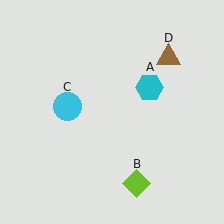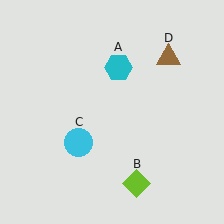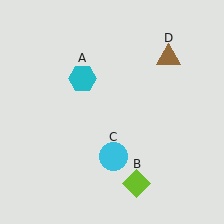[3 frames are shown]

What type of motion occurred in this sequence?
The cyan hexagon (object A), cyan circle (object C) rotated counterclockwise around the center of the scene.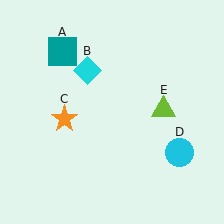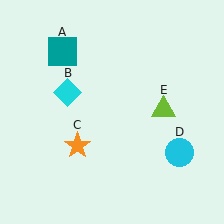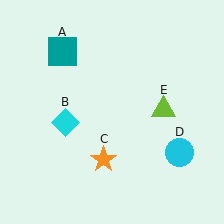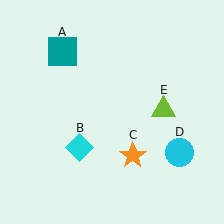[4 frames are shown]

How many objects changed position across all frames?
2 objects changed position: cyan diamond (object B), orange star (object C).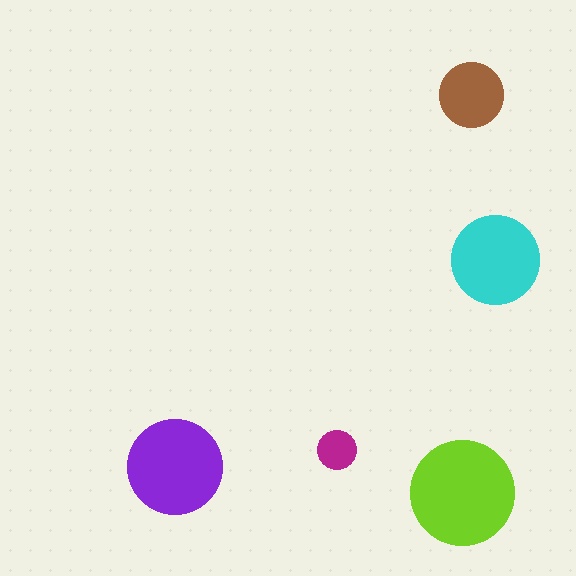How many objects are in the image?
There are 5 objects in the image.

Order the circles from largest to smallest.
the lime one, the purple one, the cyan one, the brown one, the magenta one.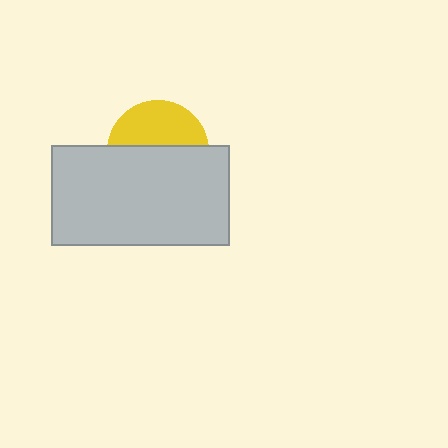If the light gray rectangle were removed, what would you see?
You would see the complete yellow circle.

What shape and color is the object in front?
The object in front is a light gray rectangle.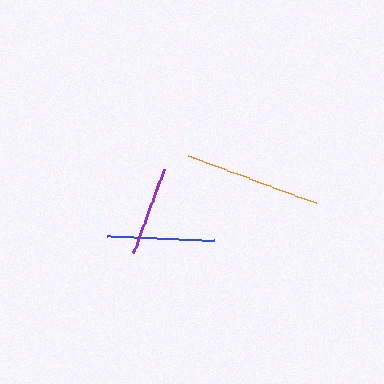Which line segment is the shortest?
The purple line is the shortest at approximately 90 pixels.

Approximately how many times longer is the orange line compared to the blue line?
The orange line is approximately 1.3 times the length of the blue line.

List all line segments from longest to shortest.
From longest to shortest: orange, blue, purple.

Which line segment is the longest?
The orange line is the longest at approximately 137 pixels.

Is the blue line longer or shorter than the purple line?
The blue line is longer than the purple line.